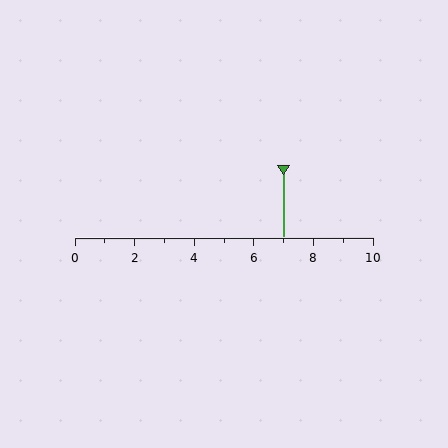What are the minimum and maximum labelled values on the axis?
The axis runs from 0 to 10.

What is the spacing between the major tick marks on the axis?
The major ticks are spaced 2 apart.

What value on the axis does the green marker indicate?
The marker indicates approximately 7.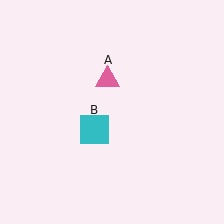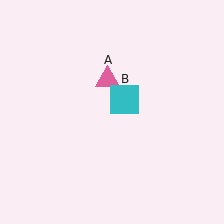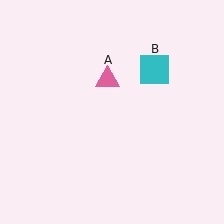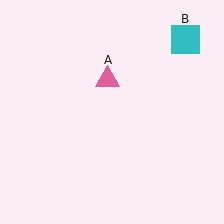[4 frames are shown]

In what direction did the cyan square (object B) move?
The cyan square (object B) moved up and to the right.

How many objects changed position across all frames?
1 object changed position: cyan square (object B).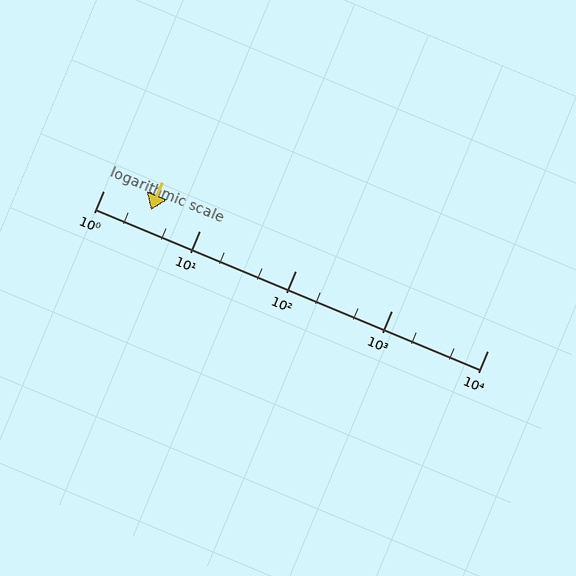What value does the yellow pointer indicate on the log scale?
The pointer indicates approximately 3.1.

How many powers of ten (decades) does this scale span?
The scale spans 4 decades, from 1 to 10000.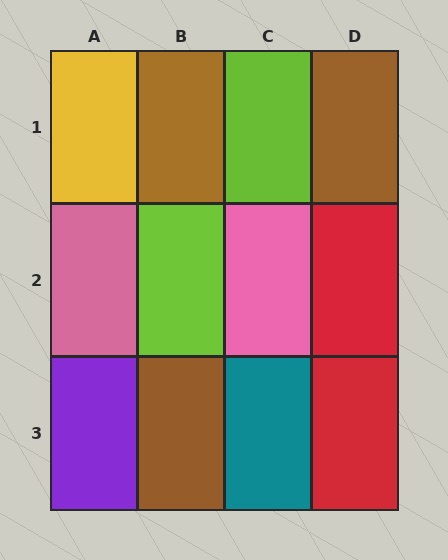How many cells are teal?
1 cell is teal.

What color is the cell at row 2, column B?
Lime.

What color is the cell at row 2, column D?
Red.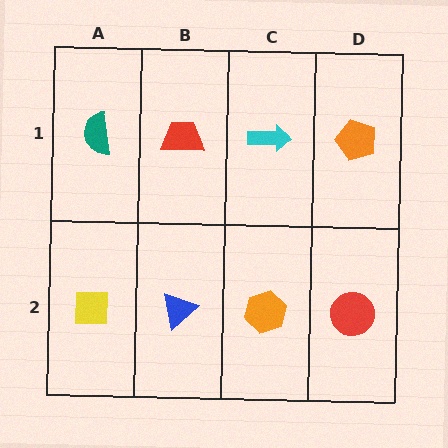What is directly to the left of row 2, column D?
An orange hexagon.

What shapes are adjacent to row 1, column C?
An orange hexagon (row 2, column C), a red trapezoid (row 1, column B), an orange pentagon (row 1, column D).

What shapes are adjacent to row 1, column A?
A yellow square (row 2, column A), a red trapezoid (row 1, column B).